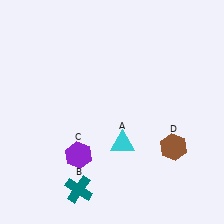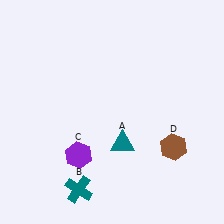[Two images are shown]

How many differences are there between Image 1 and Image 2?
There is 1 difference between the two images.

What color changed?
The triangle (A) changed from cyan in Image 1 to teal in Image 2.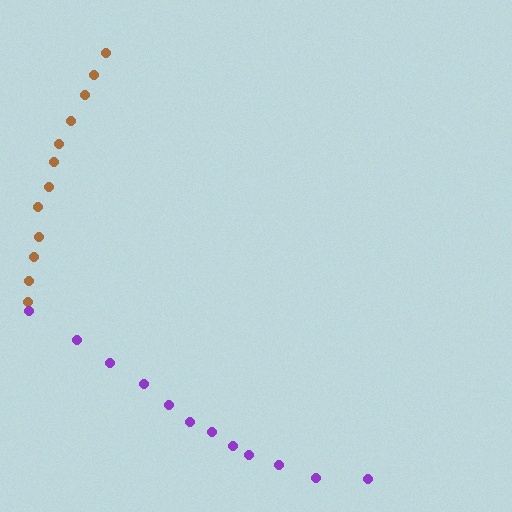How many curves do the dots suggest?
There are 2 distinct paths.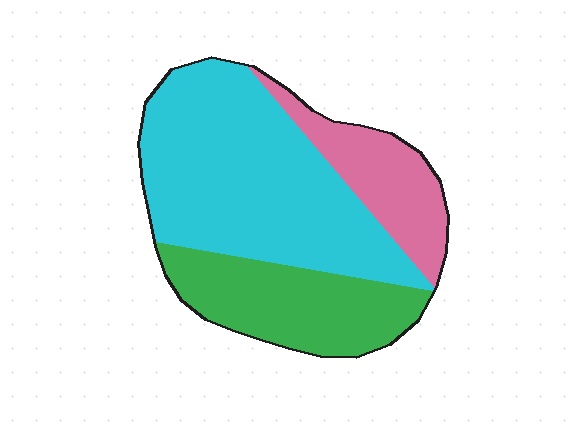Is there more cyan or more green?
Cyan.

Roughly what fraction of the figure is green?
Green covers roughly 25% of the figure.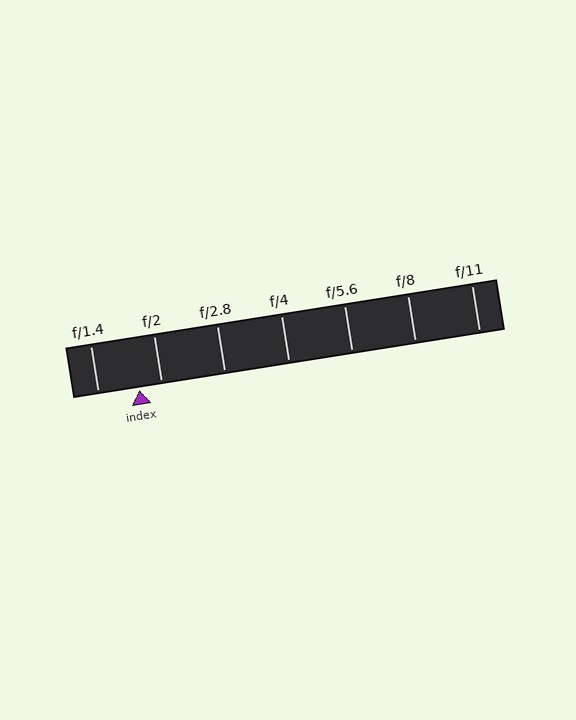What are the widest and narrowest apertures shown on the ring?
The widest aperture shown is f/1.4 and the narrowest is f/11.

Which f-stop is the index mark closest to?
The index mark is closest to f/2.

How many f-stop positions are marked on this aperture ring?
There are 7 f-stop positions marked.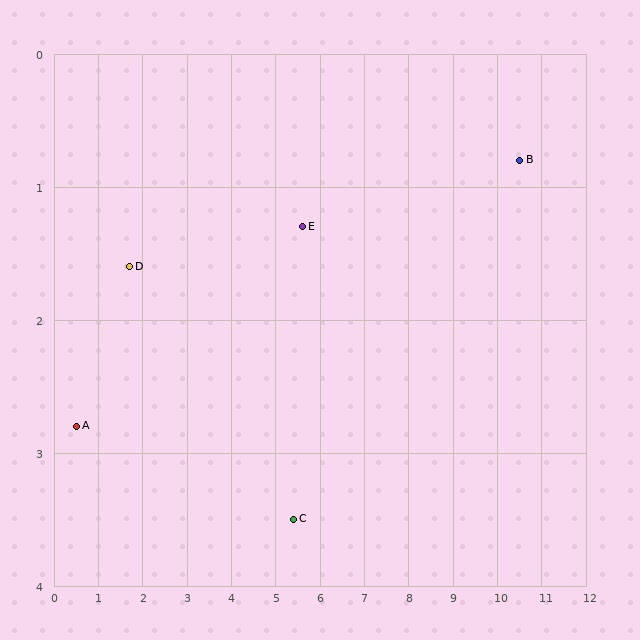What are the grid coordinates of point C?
Point C is at approximately (5.4, 3.5).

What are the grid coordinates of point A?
Point A is at approximately (0.5, 2.8).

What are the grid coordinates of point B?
Point B is at approximately (10.5, 0.8).